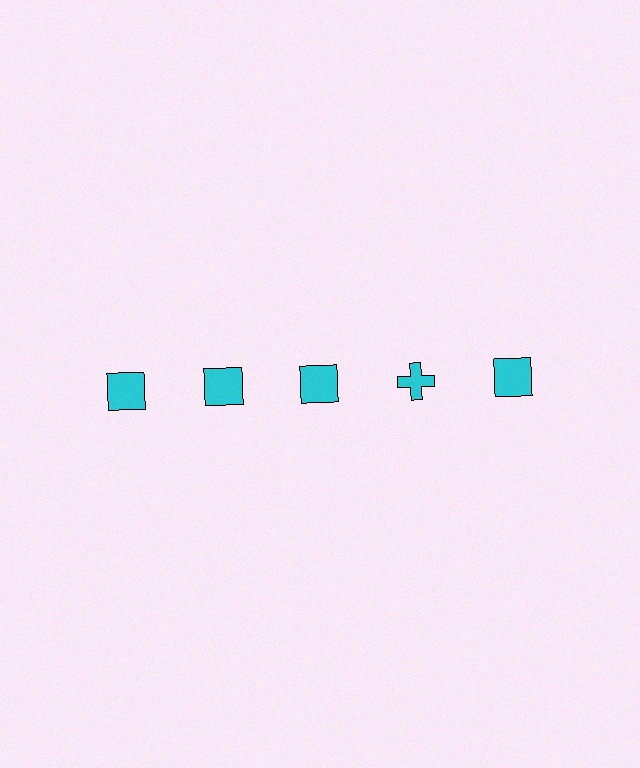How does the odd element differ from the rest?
It has a different shape: cross instead of square.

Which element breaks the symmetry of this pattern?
The cyan cross in the top row, second from right column breaks the symmetry. All other shapes are cyan squares.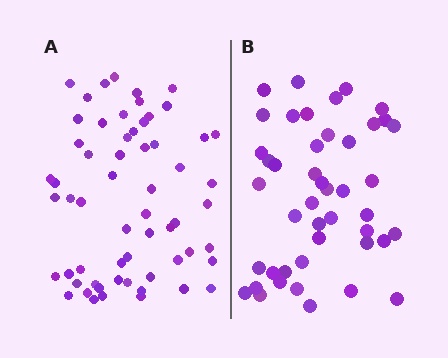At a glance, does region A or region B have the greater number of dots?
Region A (the left region) has more dots.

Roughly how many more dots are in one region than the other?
Region A has approximately 15 more dots than region B.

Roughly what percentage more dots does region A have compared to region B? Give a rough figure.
About 35% more.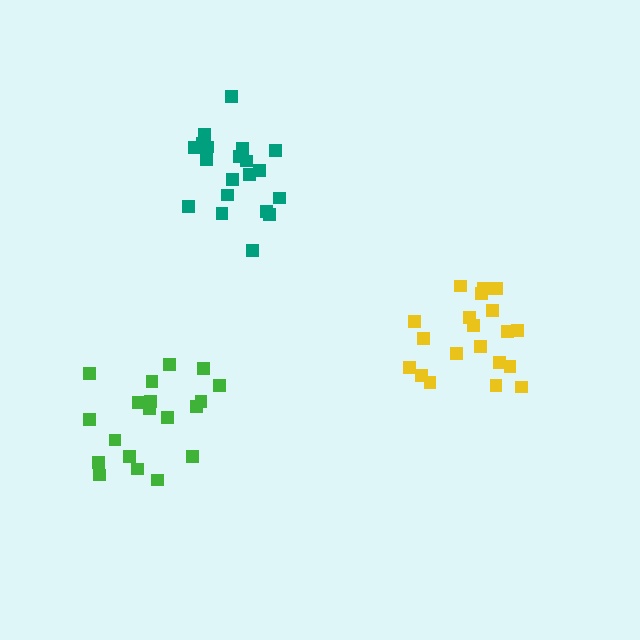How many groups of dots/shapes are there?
There are 3 groups.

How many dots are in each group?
Group 1: 20 dots, Group 2: 19 dots, Group 3: 20 dots (59 total).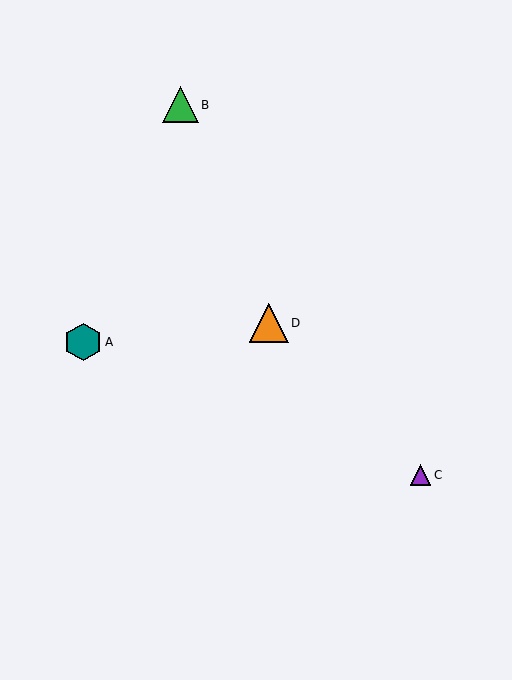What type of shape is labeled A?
Shape A is a teal hexagon.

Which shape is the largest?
The orange triangle (labeled D) is the largest.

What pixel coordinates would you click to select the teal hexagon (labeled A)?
Click at (83, 342) to select the teal hexagon A.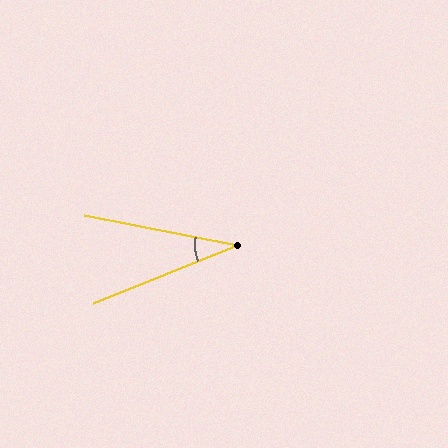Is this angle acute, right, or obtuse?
It is acute.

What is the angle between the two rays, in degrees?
Approximately 33 degrees.